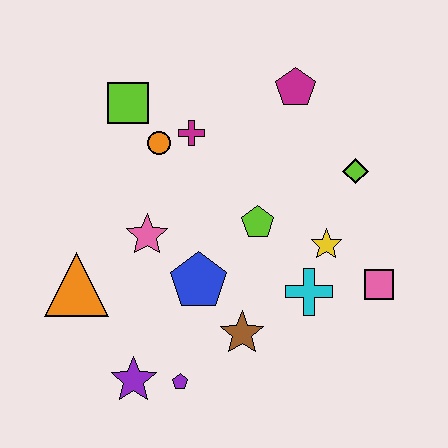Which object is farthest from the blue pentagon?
The magenta pentagon is farthest from the blue pentagon.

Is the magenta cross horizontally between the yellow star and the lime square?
Yes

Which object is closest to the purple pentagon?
The purple star is closest to the purple pentagon.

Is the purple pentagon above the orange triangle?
No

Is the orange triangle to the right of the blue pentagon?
No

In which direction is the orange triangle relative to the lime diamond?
The orange triangle is to the left of the lime diamond.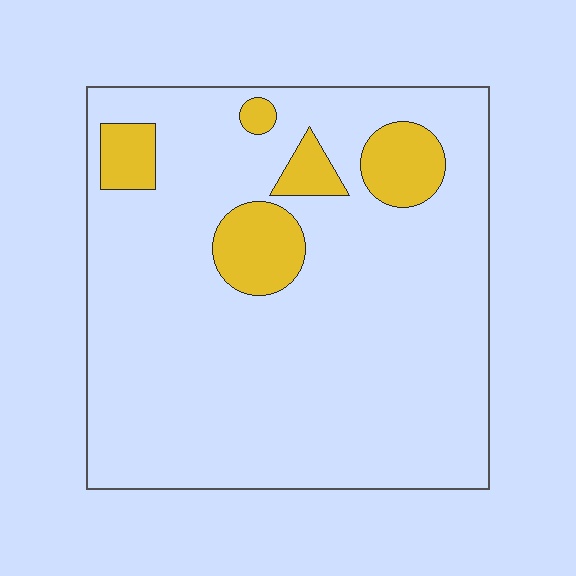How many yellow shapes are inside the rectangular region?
5.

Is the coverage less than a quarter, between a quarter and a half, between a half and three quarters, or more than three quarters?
Less than a quarter.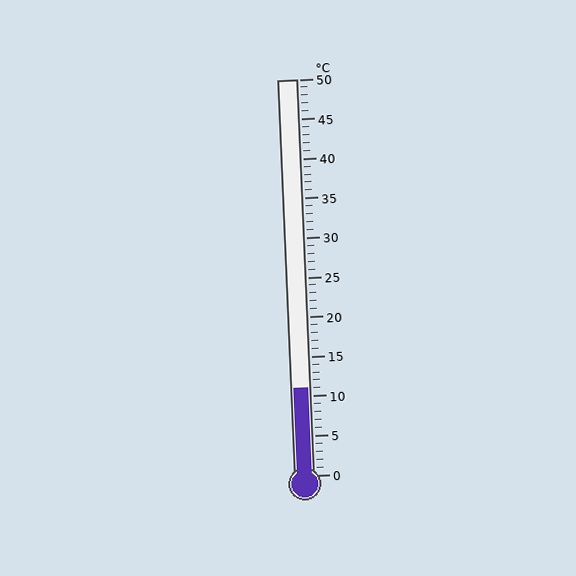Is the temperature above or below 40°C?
The temperature is below 40°C.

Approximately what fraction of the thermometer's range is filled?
The thermometer is filled to approximately 20% of its range.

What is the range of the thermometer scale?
The thermometer scale ranges from 0°C to 50°C.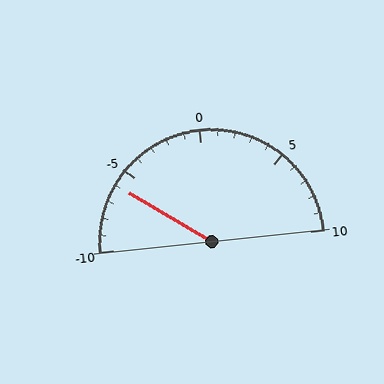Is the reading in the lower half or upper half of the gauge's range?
The reading is in the lower half of the range (-10 to 10).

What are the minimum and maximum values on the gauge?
The gauge ranges from -10 to 10.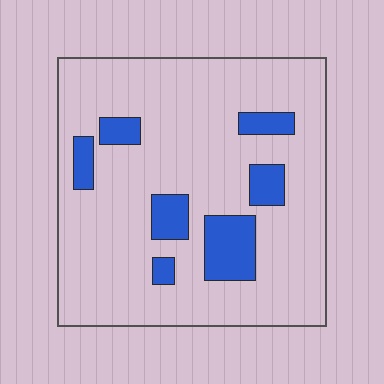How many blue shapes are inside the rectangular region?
7.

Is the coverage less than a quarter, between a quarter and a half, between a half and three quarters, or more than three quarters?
Less than a quarter.